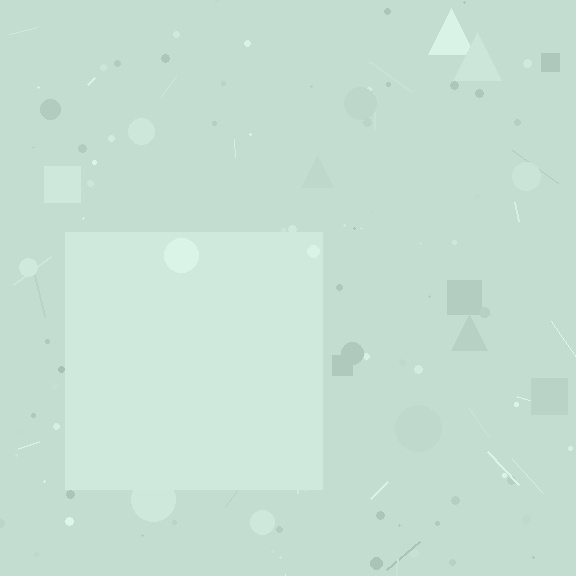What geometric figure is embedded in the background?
A square is embedded in the background.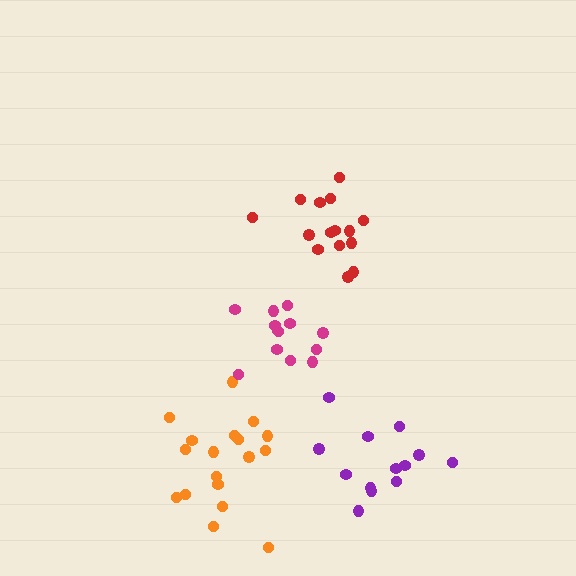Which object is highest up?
The red cluster is topmost.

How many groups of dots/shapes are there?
There are 4 groups.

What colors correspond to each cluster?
The clusters are colored: orange, purple, red, magenta.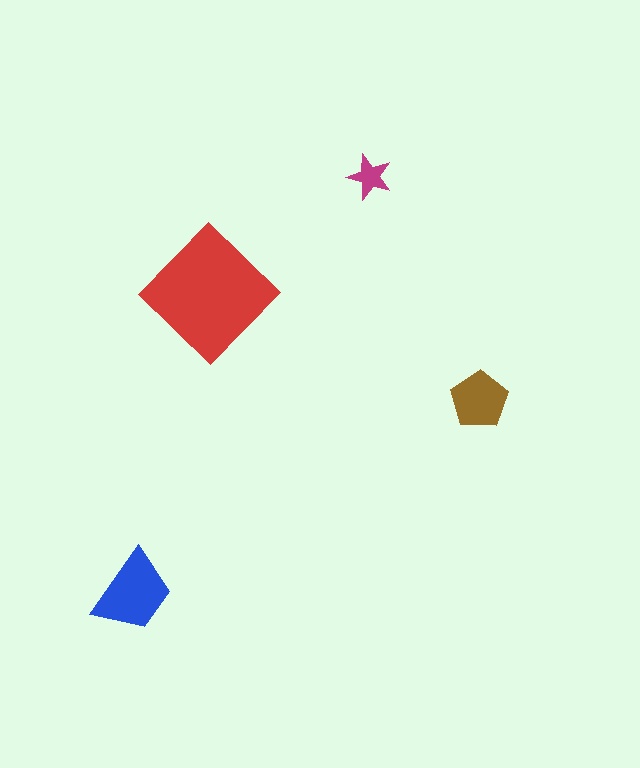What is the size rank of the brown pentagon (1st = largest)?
3rd.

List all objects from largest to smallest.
The red diamond, the blue trapezoid, the brown pentagon, the magenta star.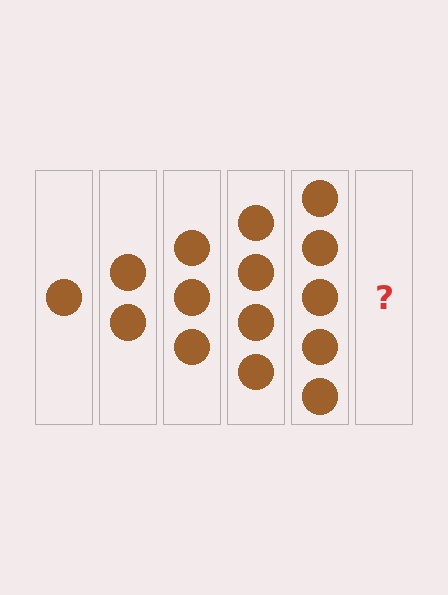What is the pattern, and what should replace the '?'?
The pattern is that each step adds one more circle. The '?' should be 6 circles.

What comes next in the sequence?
The next element should be 6 circles.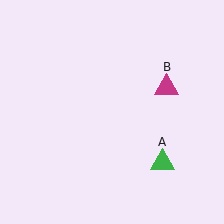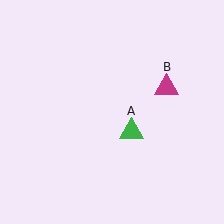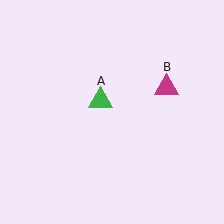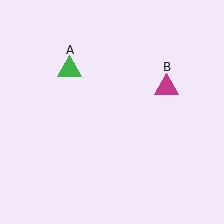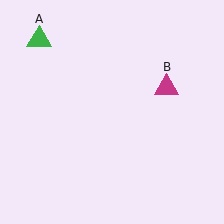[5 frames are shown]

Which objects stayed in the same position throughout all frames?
Magenta triangle (object B) remained stationary.